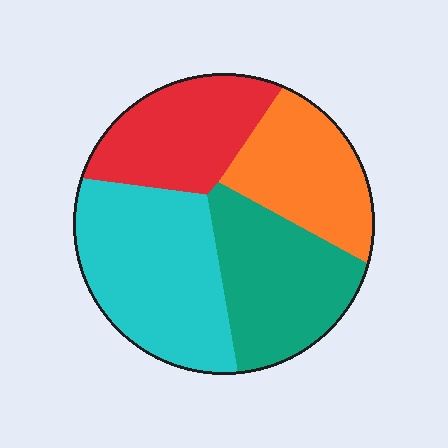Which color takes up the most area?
Cyan, at roughly 30%.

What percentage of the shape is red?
Red covers 21% of the shape.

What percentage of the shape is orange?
Orange covers about 20% of the shape.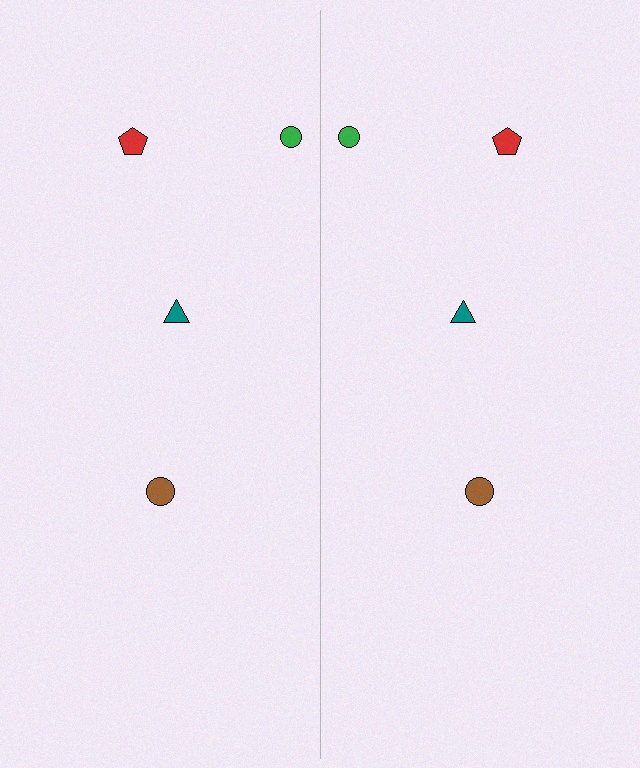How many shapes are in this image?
There are 8 shapes in this image.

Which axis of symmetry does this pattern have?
The pattern has a vertical axis of symmetry running through the center of the image.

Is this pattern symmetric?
Yes, this pattern has bilateral (reflection) symmetry.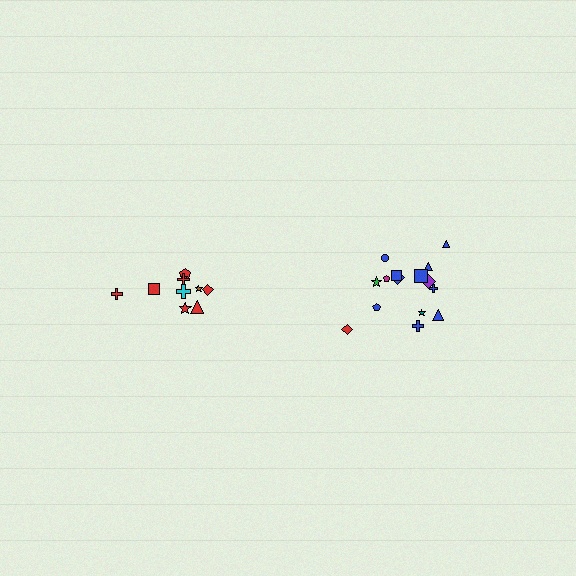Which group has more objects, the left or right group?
The right group.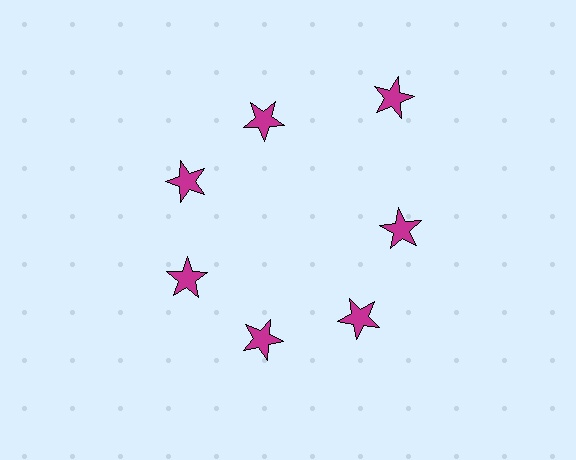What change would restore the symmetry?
The symmetry would be restored by moving it inward, back onto the ring so that all 7 stars sit at equal angles and equal distance from the center.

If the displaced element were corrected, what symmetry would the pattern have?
It would have 7-fold rotational symmetry — the pattern would map onto itself every 51 degrees.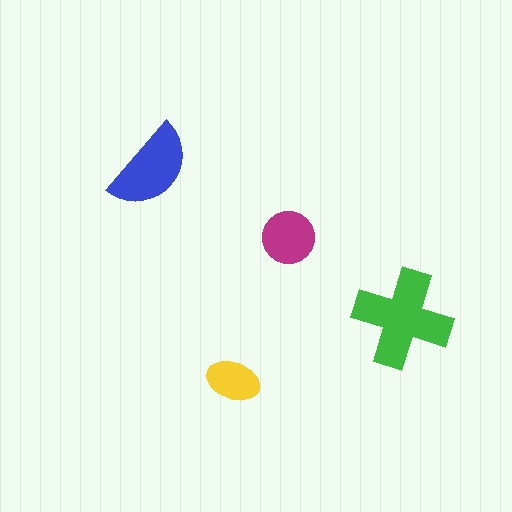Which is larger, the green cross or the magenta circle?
The green cross.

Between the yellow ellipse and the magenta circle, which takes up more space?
The magenta circle.